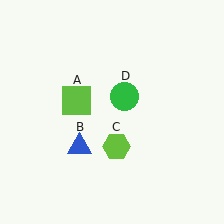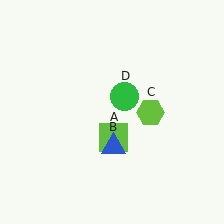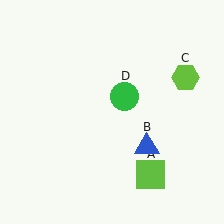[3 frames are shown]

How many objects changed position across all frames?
3 objects changed position: lime square (object A), blue triangle (object B), lime hexagon (object C).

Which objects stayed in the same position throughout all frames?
Green circle (object D) remained stationary.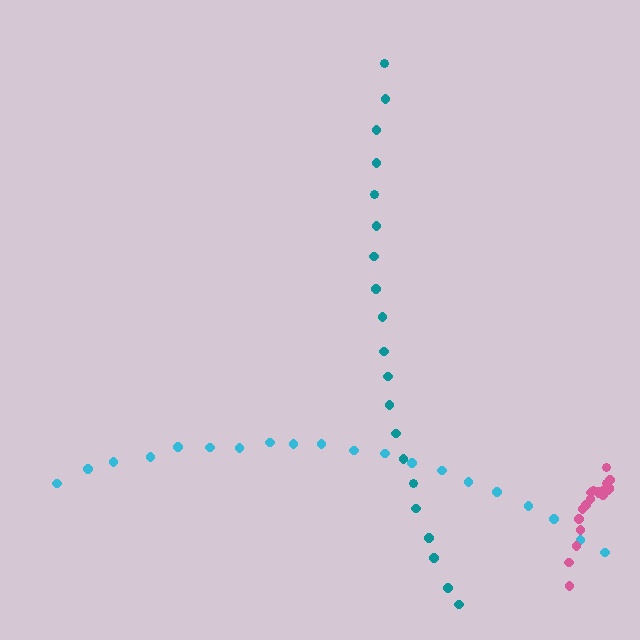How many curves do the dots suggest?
There are 3 distinct paths.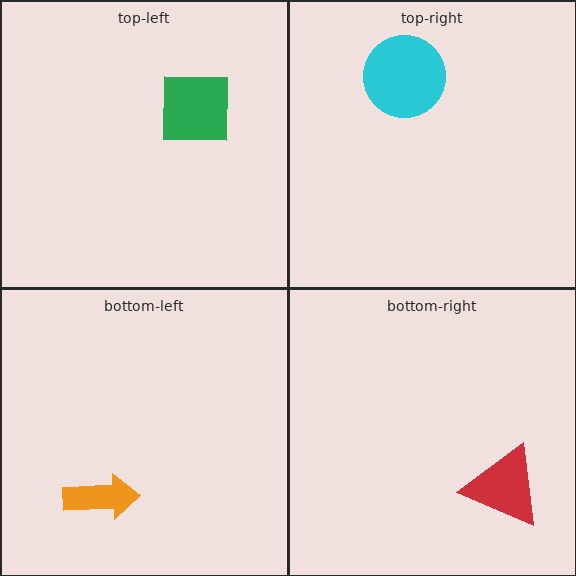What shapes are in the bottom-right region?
The red triangle.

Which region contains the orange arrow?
The bottom-left region.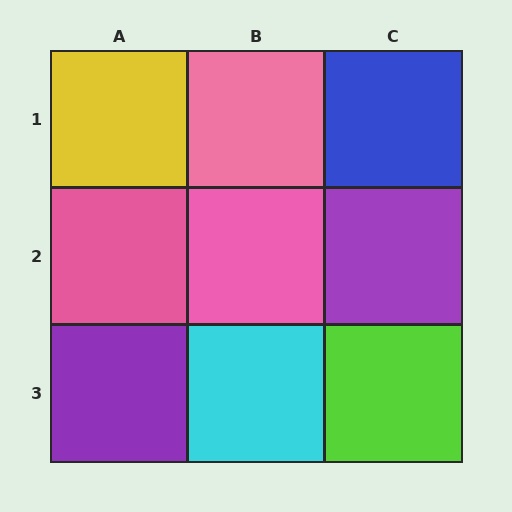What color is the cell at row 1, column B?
Pink.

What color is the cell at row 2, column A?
Pink.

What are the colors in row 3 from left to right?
Purple, cyan, lime.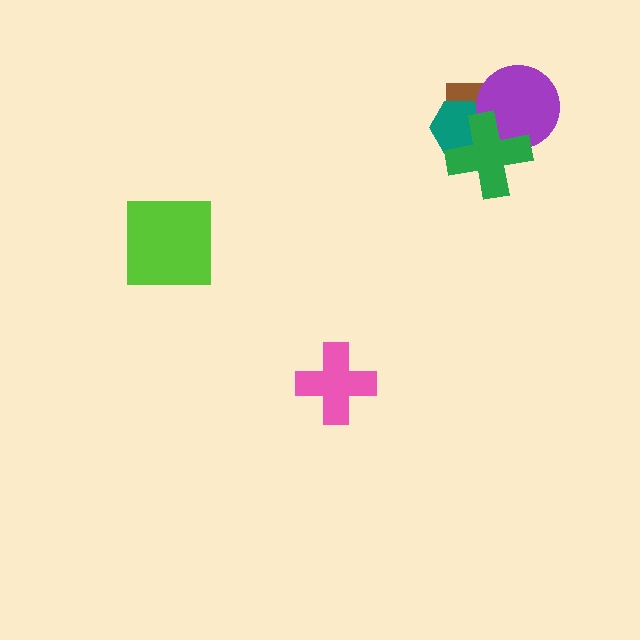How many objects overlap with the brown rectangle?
3 objects overlap with the brown rectangle.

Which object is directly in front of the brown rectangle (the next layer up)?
The teal hexagon is directly in front of the brown rectangle.